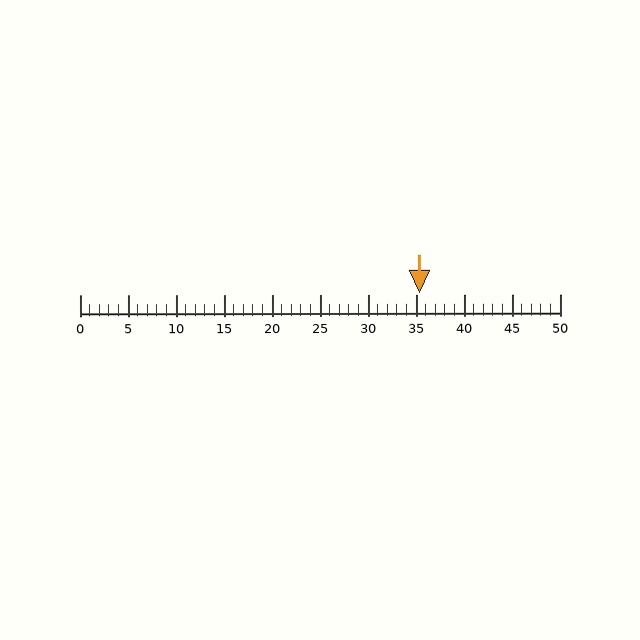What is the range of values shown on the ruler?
The ruler shows values from 0 to 50.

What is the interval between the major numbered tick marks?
The major tick marks are spaced 5 units apart.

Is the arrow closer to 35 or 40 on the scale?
The arrow is closer to 35.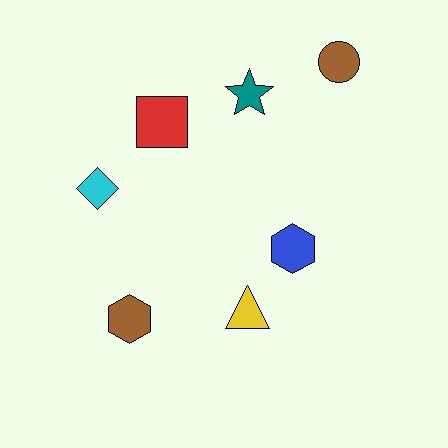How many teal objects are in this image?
There is 1 teal object.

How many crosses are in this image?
There are no crosses.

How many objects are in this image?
There are 7 objects.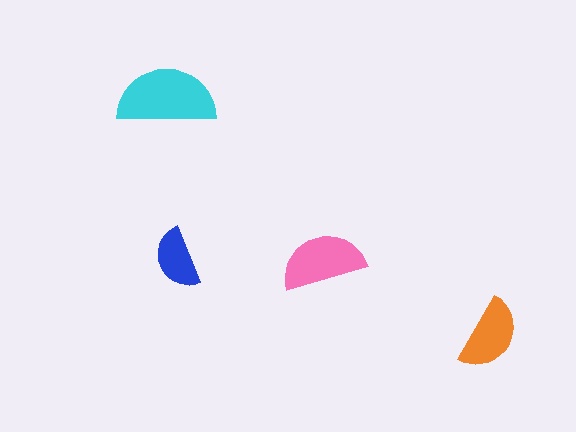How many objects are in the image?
There are 4 objects in the image.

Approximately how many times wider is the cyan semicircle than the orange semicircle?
About 1.5 times wider.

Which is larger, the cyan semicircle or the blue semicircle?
The cyan one.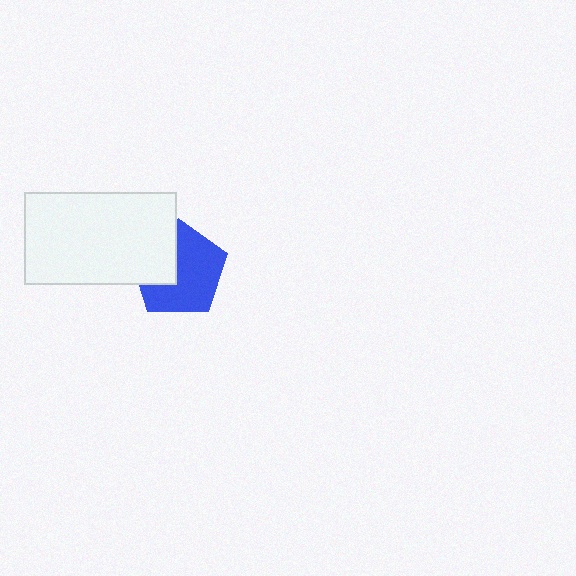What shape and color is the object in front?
The object in front is a white rectangle.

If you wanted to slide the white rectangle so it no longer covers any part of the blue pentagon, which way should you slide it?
Slide it left — that is the most direct way to separate the two shapes.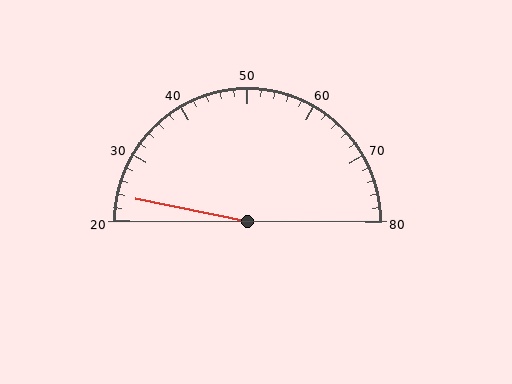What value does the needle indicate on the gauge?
The needle indicates approximately 24.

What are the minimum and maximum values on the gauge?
The gauge ranges from 20 to 80.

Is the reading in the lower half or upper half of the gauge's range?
The reading is in the lower half of the range (20 to 80).